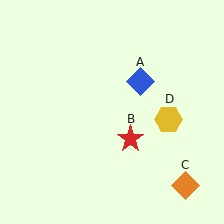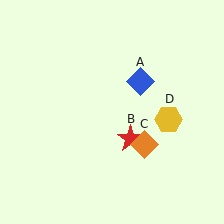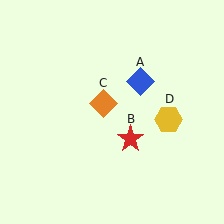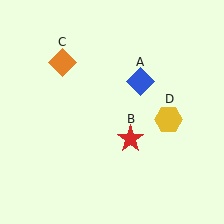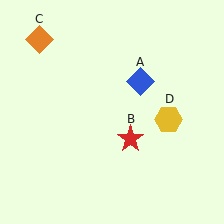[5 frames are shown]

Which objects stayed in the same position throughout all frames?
Blue diamond (object A) and red star (object B) and yellow hexagon (object D) remained stationary.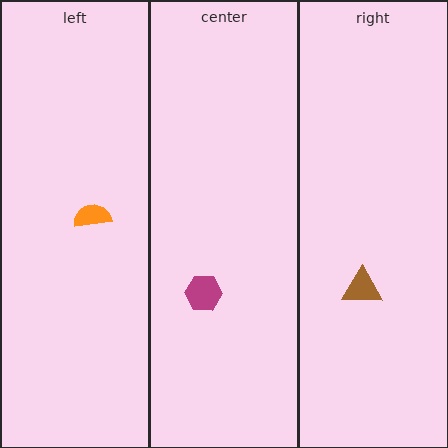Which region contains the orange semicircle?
The left region.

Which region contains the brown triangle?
The right region.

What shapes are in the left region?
The orange semicircle.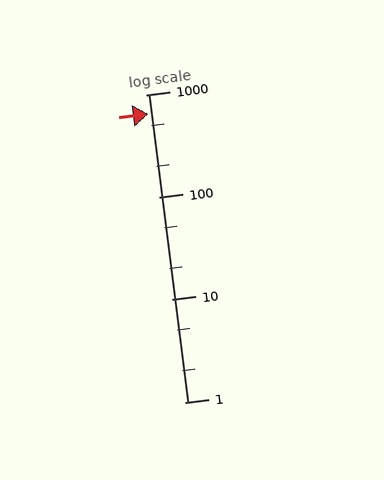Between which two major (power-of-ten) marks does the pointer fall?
The pointer is between 100 and 1000.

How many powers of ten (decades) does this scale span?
The scale spans 3 decades, from 1 to 1000.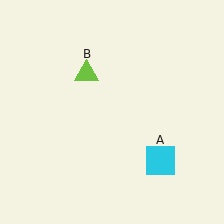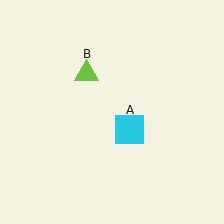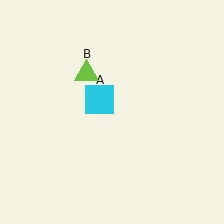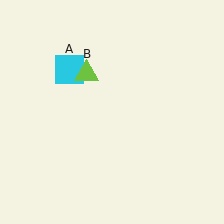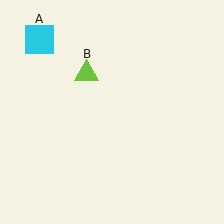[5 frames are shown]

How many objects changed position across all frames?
1 object changed position: cyan square (object A).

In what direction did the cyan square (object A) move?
The cyan square (object A) moved up and to the left.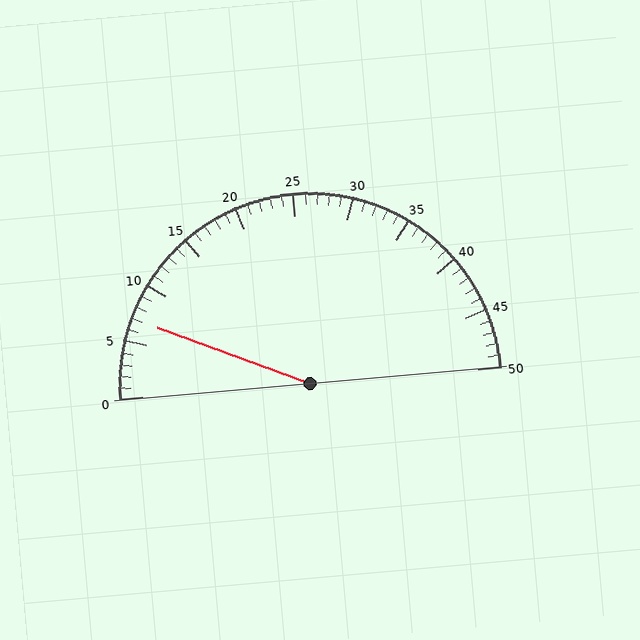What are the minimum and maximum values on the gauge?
The gauge ranges from 0 to 50.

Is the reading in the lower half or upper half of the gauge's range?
The reading is in the lower half of the range (0 to 50).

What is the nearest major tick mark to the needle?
The nearest major tick mark is 5.